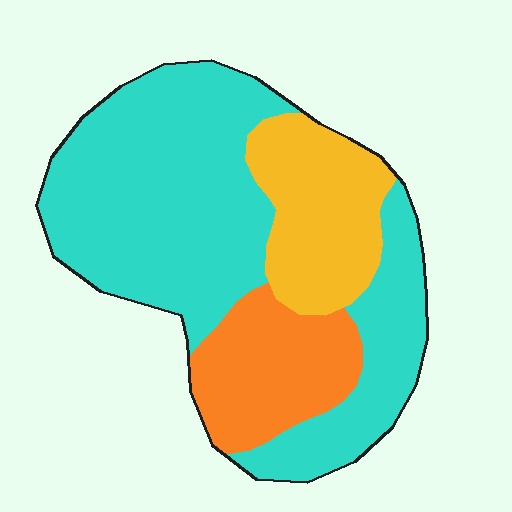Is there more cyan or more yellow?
Cyan.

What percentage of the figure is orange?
Orange takes up about one fifth (1/5) of the figure.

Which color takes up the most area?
Cyan, at roughly 60%.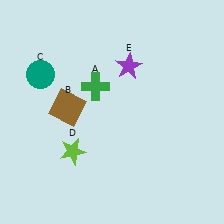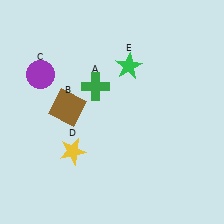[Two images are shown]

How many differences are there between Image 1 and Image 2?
There are 3 differences between the two images.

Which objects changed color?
C changed from teal to purple. D changed from lime to yellow. E changed from purple to green.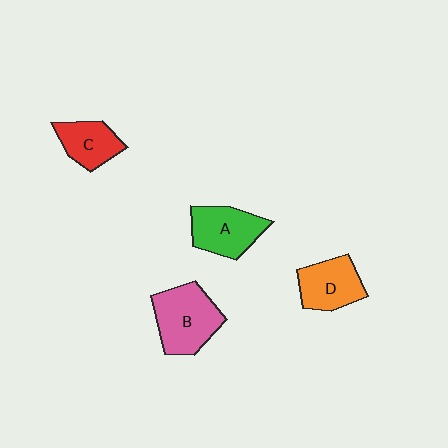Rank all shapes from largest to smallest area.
From largest to smallest: B (pink), A (green), D (orange), C (red).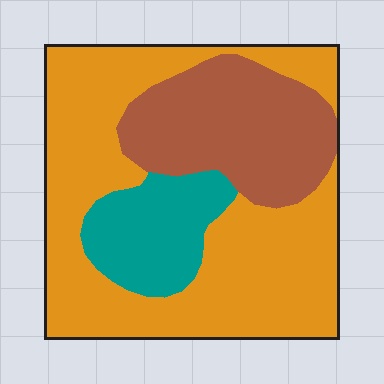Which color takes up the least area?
Teal, at roughly 15%.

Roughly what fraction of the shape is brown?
Brown takes up about one quarter (1/4) of the shape.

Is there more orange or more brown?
Orange.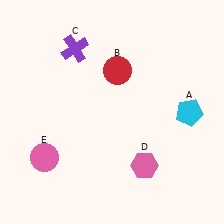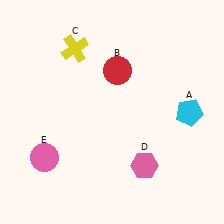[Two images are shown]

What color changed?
The cross (C) changed from purple in Image 1 to yellow in Image 2.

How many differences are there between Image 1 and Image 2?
There is 1 difference between the two images.